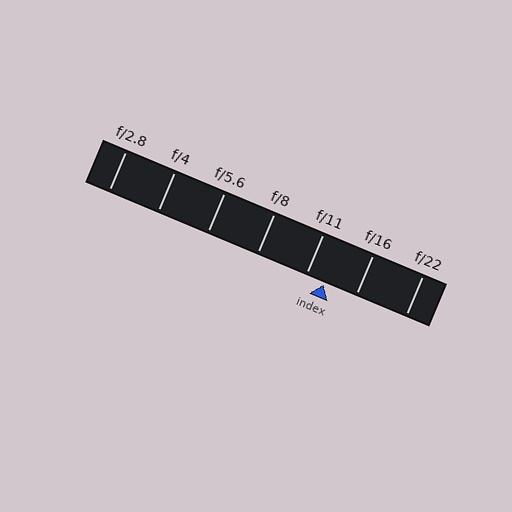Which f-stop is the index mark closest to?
The index mark is closest to f/11.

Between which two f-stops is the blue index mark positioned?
The index mark is between f/11 and f/16.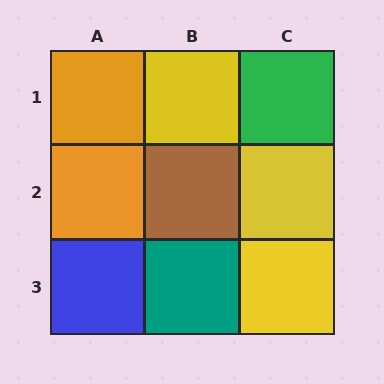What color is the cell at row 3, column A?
Blue.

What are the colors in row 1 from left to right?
Orange, yellow, green.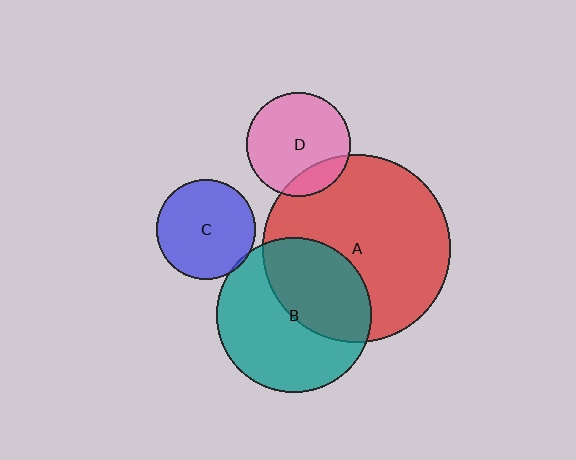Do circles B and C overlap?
Yes.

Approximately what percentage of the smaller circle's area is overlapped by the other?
Approximately 5%.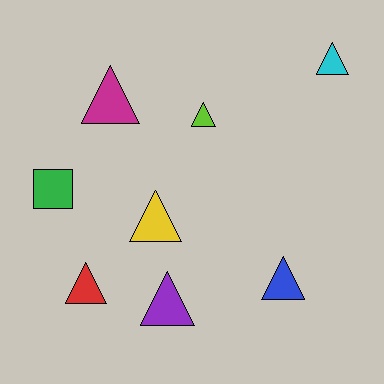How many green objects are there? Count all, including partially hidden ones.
There is 1 green object.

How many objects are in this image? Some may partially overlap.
There are 8 objects.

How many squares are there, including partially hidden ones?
There is 1 square.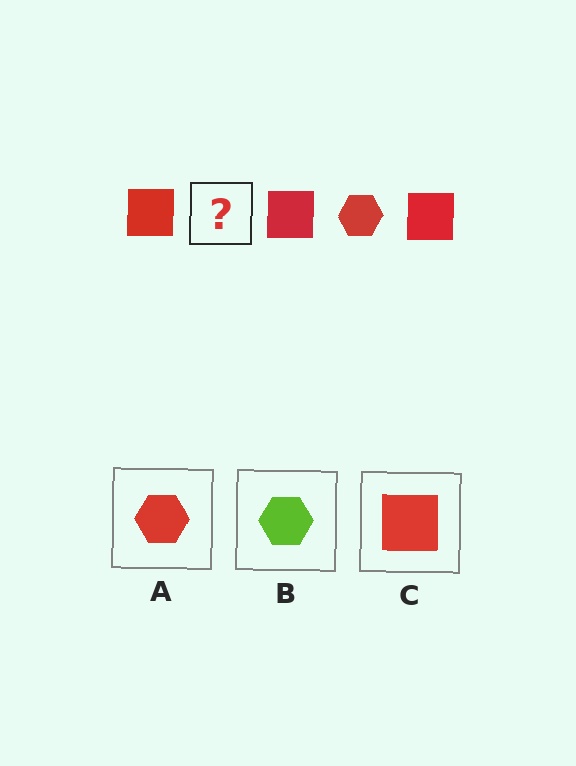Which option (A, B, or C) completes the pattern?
A.